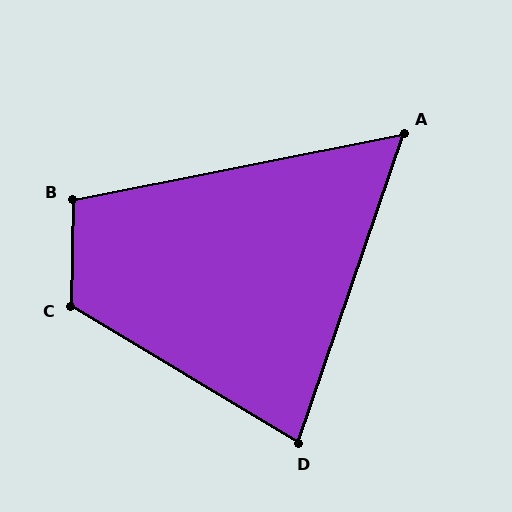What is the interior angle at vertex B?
Approximately 102 degrees (obtuse).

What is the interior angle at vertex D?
Approximately 78 degrees (acute).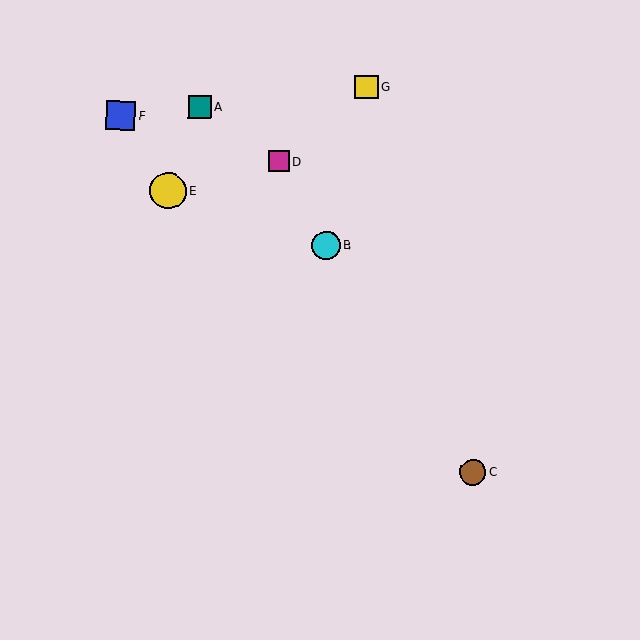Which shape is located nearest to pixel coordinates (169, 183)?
The yellow circle (labeled E) at (168, 191) is nearest to that location.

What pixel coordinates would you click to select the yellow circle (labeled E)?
Click at (168, 191) to select the yellow circle E.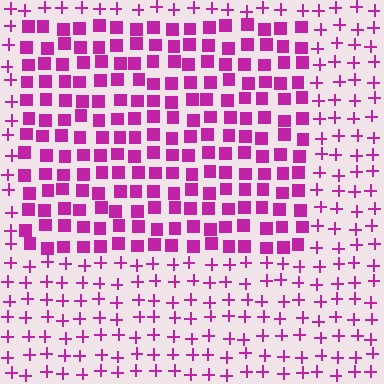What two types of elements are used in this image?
The image uses squares inside the rectangle region and plus signs outside it.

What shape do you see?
I see a rectangle.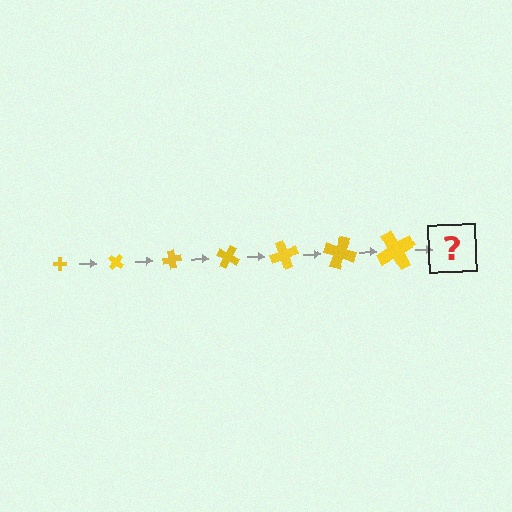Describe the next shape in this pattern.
It should be a cross, larger than the previous one and rotated 280 degrees from the start.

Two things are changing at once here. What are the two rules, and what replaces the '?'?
The two rules are that the cross grows larger each step and it rotates 40 degrees each step. The '?' should be a cross, larger than the previous one and rotated 280 degrees from the start.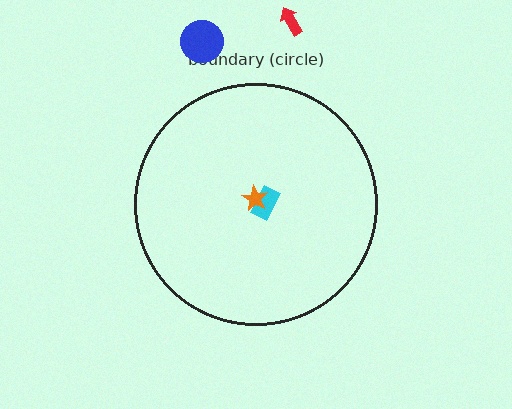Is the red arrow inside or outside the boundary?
Outside.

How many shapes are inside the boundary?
2 inside, 2 outside.